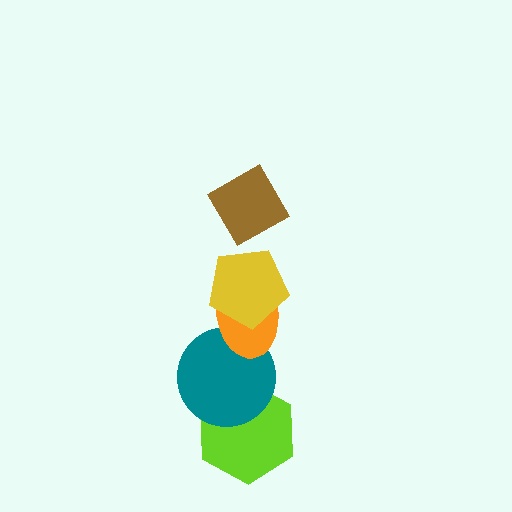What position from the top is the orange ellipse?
The orange ellipse is 3rd from the top.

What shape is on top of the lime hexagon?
The teal circle is on top of the lime hexagon.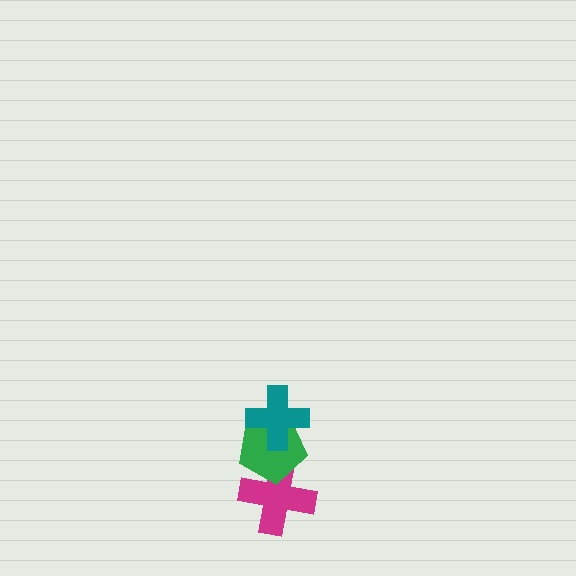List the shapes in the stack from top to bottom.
From top to bottom: the teal cross, the green pentagon, the magenta cross.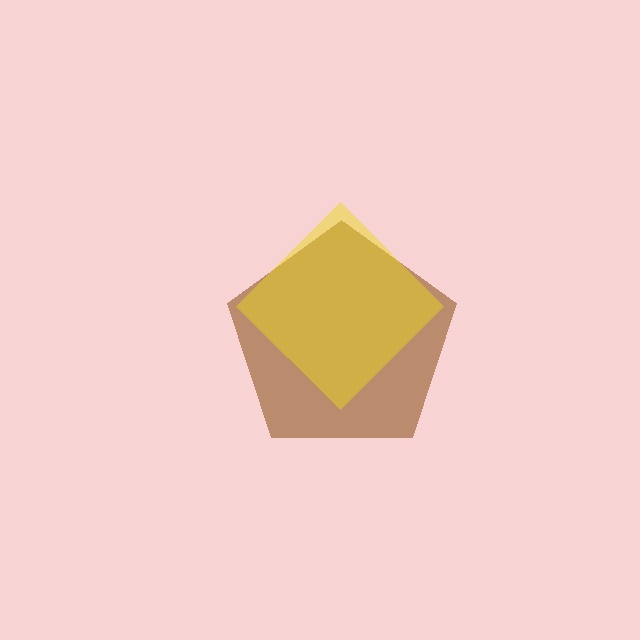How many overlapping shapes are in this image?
There are 2 overlapping shapes in the image.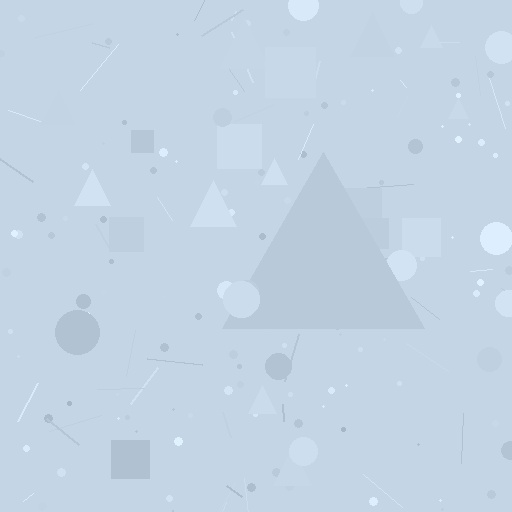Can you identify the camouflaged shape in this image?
The camouflaged shape is a triangle.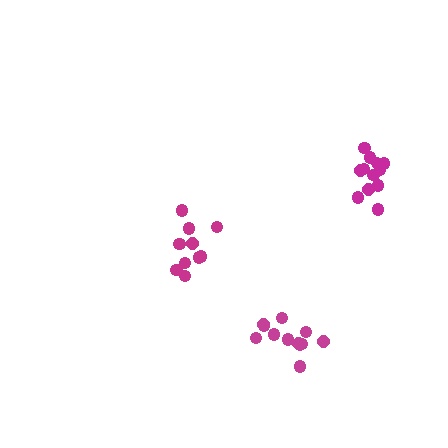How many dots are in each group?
Group 1: 10 dots, Group 2: 12 dots, Group 3: 12 dots (34 total).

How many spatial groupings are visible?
There are 3 spatial groupings.